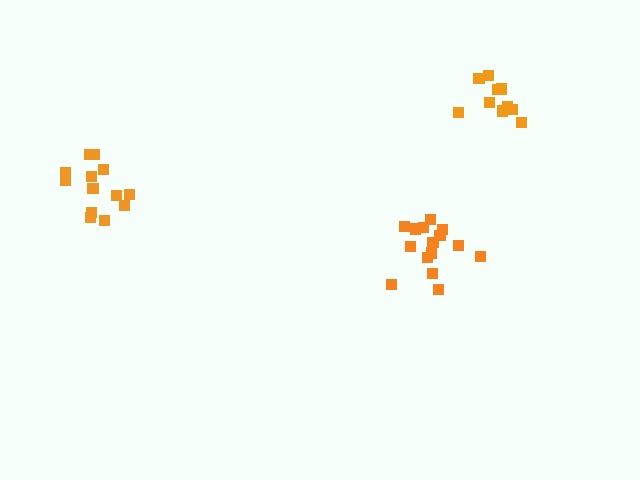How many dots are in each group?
Group 1: 13 dots, Group 2: 15 dots, Group 3: 10 dots (38 total).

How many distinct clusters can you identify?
There are 3 distinct clusters.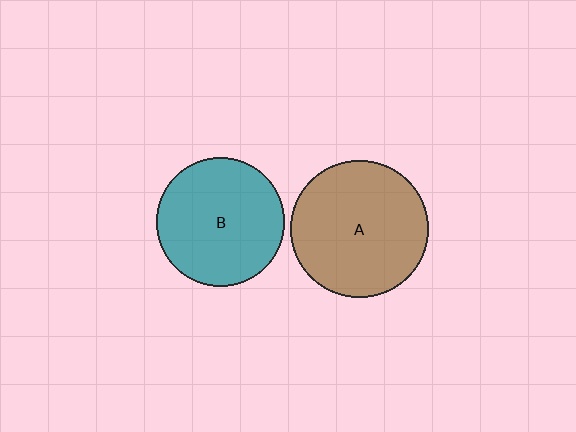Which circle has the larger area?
Circle A (brown).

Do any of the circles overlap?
No, none of the circles overlap.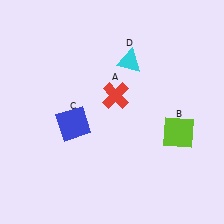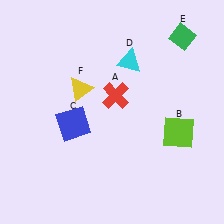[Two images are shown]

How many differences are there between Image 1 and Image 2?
There are 2 differences between the two images.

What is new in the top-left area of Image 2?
A yellow triangle (F) was added in the top-left area of Image 2.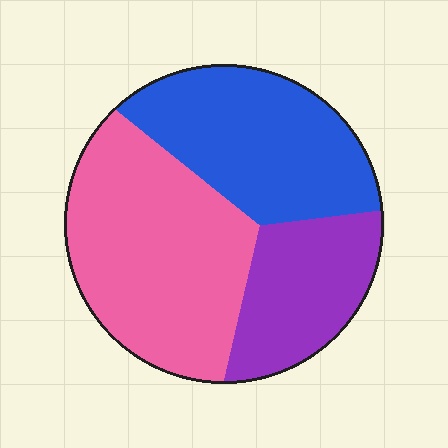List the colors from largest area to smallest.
From largest to smallest: pink, blue, purple.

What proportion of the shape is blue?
Blue covers 34% of the shape.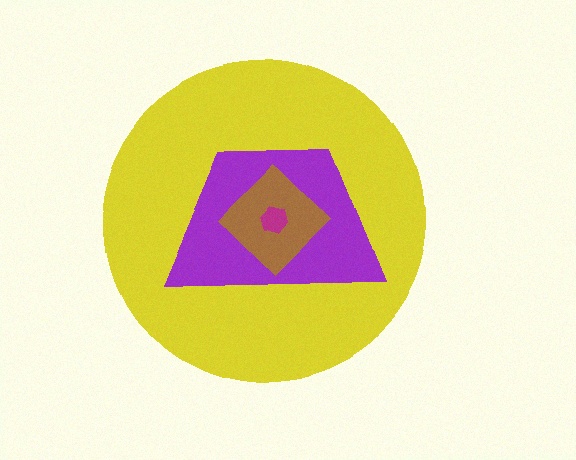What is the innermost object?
The magenta hexagon.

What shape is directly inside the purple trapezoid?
The brown diamond.